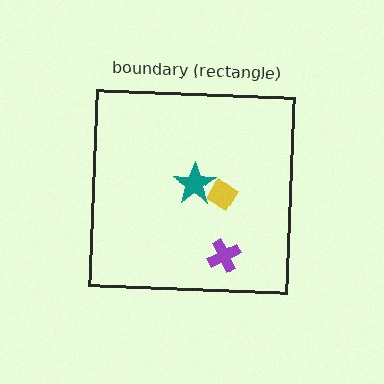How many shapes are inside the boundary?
3 inside, 0 outside.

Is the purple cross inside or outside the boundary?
Inside.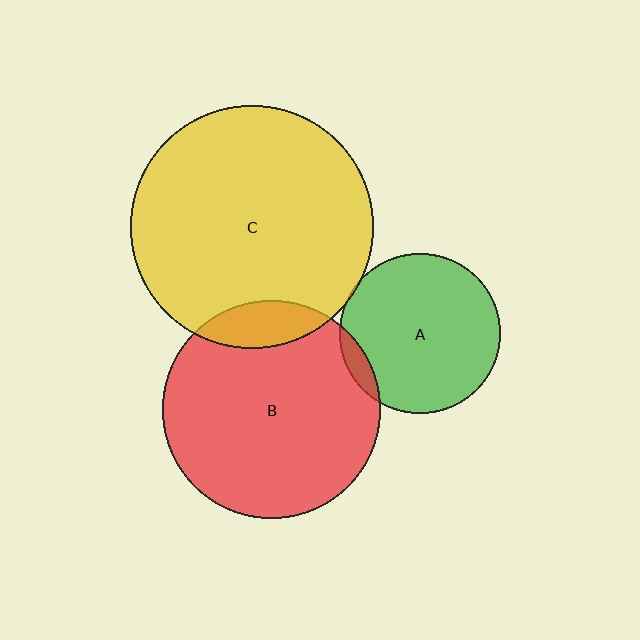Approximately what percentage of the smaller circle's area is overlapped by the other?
Approximately 10%.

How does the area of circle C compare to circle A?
Approximately 2.3 times.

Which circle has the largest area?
Circle C (yellow).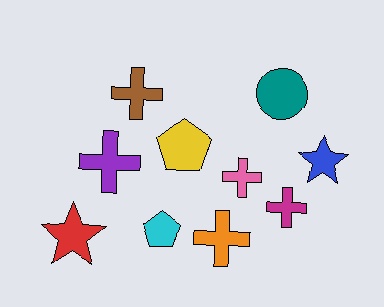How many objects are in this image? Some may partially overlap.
There are 10 objects.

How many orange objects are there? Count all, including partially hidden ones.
There is 1 orange object.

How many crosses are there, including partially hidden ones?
There are 5 crosses.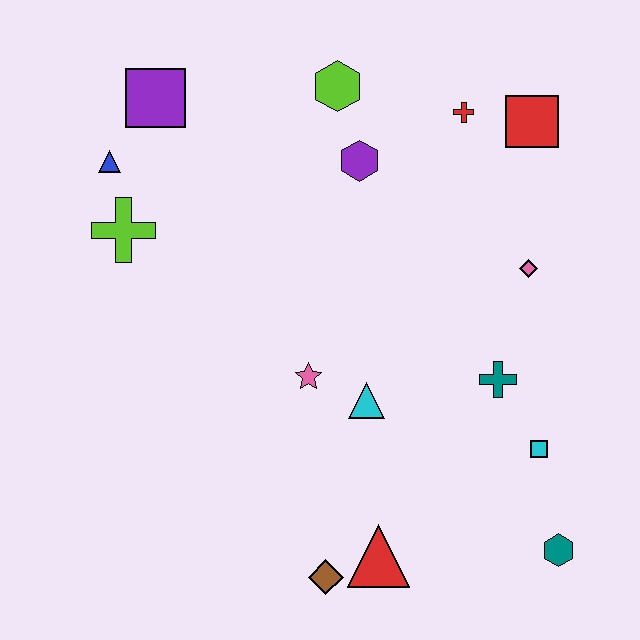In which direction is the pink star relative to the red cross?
The pink star is below the red cross.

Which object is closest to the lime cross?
The blue triangle is closest to the lime cross.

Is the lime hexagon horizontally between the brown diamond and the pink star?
No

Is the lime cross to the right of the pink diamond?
No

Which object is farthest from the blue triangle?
The teal hexagon is farthest from the blue triangle.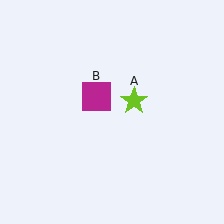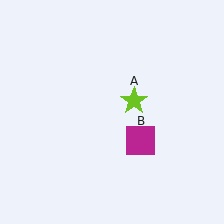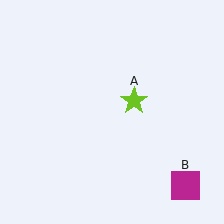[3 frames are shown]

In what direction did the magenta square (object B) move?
The magenta square (object B) moved down and to the right.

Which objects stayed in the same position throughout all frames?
Lime star (object A) remained stationary.